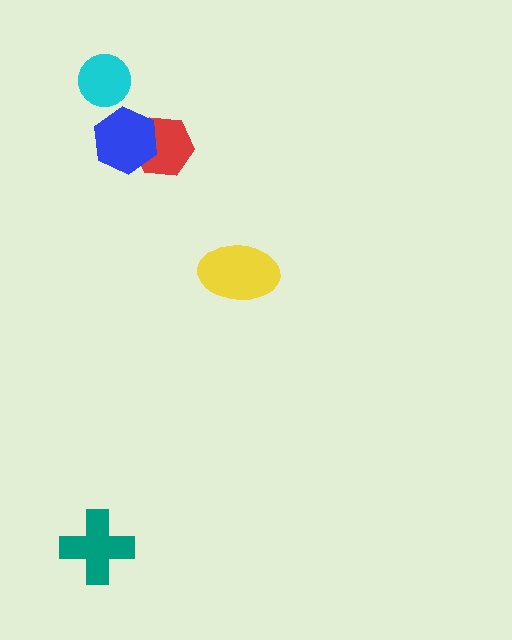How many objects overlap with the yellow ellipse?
0 objects overlap with the yellow ellipse.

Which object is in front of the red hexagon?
The blue hexagon is in front of the red hexagon.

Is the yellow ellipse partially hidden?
No, no other shape covers it.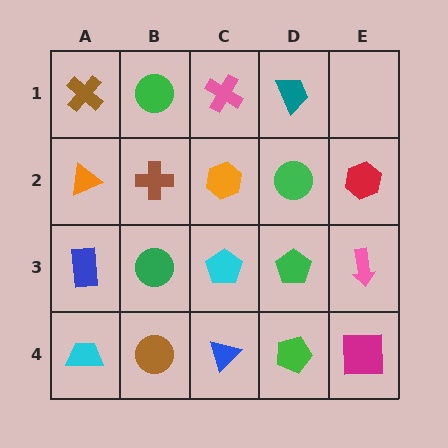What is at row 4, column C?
A blue triangle.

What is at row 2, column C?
An orange hexagon.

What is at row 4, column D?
A green pentagon.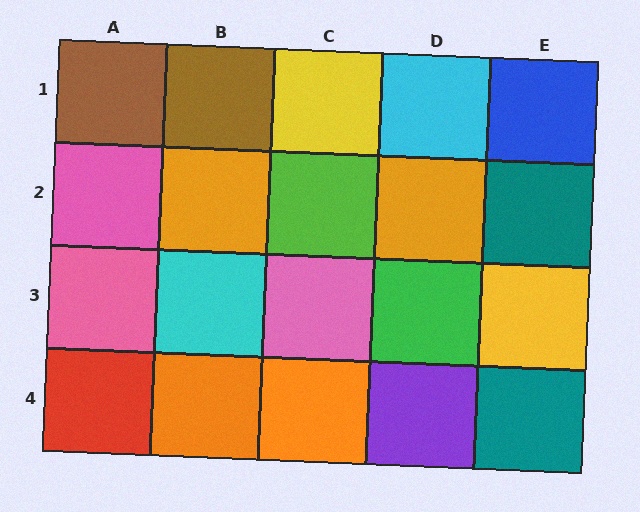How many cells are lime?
1 cell is lime.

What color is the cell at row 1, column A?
Brown.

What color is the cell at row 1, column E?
Blue.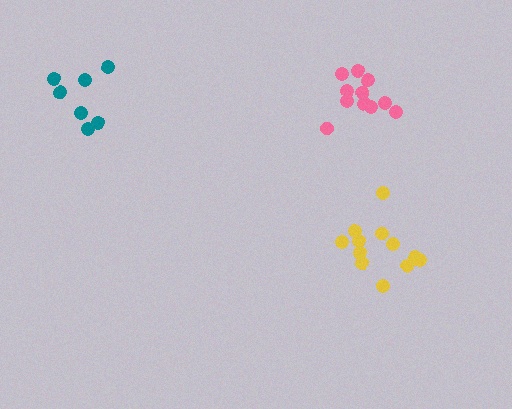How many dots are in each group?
Group 1: 7 dots, Group 2: 13 dots, Group 3: 11 dots (31 total).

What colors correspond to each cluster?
The clusters are colored: teal, yellow, pink.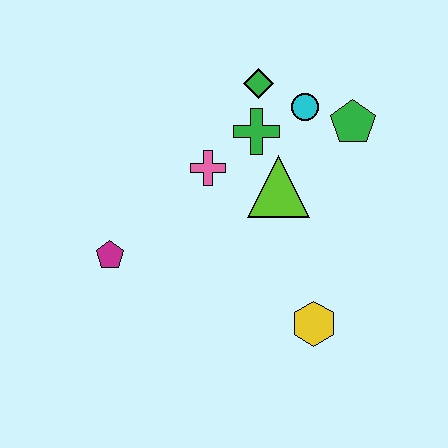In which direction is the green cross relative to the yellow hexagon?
The green cross is above the yellow hexagon.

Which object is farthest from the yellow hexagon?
The green diamond is farthest from the yellow hexagon.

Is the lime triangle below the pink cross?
Yes